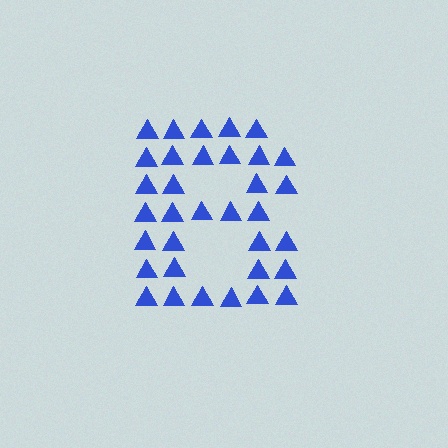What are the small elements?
The small elements are triangles.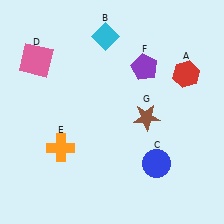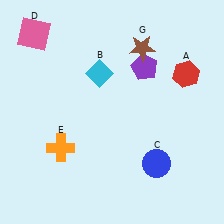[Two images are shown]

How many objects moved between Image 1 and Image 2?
3 objects moved between the two images.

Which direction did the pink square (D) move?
The pink square (D) moved up.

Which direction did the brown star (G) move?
The brown star (G) moved up.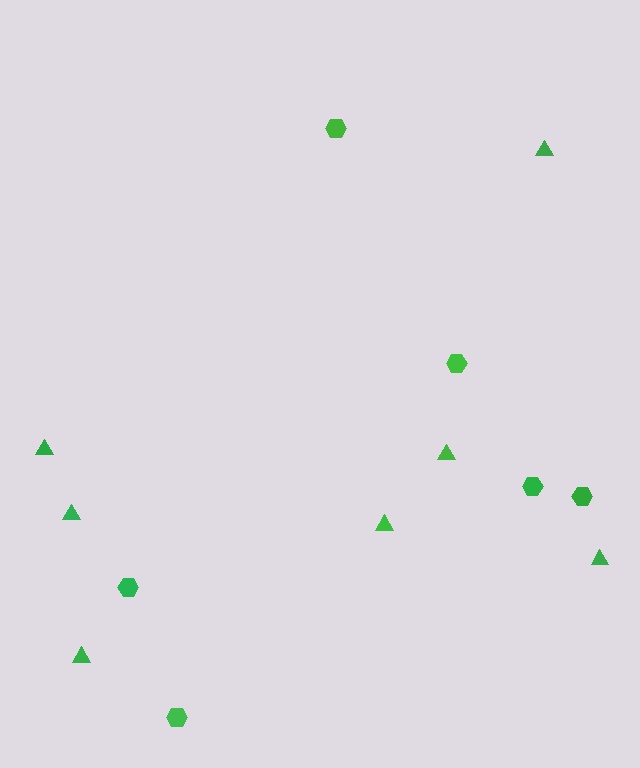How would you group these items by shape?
There are 2 groups: one group of hexagons (6) and one group of triangles (7).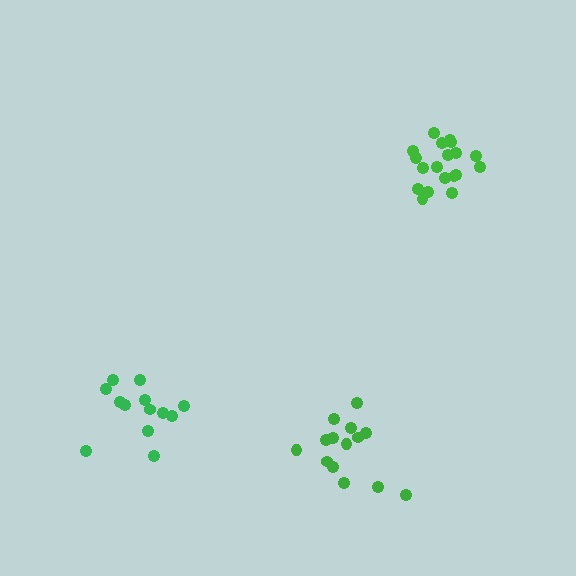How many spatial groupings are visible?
There are 3 spatial groupings.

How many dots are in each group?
Group 1: 14 dots, Group 2: 13 dots, Group 3: 19 dots (46 total).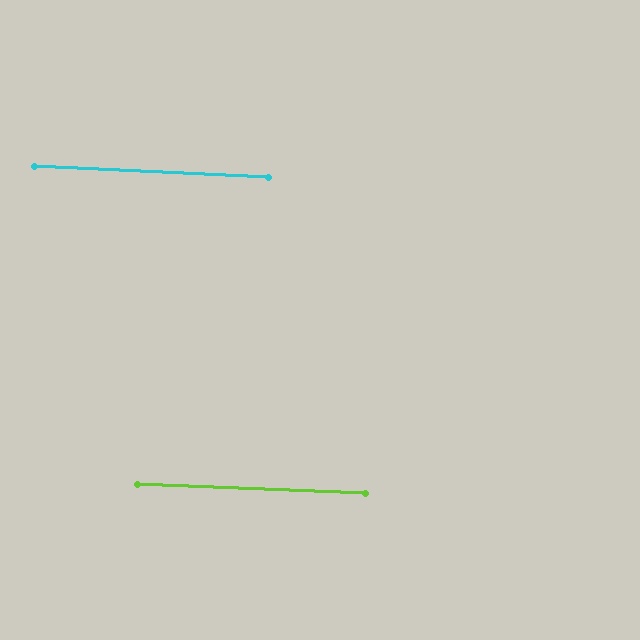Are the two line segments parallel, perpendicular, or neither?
Parallel — their directions differ by only 0.4°.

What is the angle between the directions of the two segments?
Approximately 0 degrees.